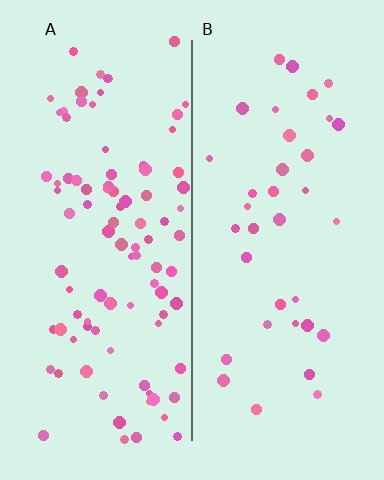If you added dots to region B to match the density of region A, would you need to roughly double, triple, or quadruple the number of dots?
Approximately triple.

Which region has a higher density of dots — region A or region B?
A (the left).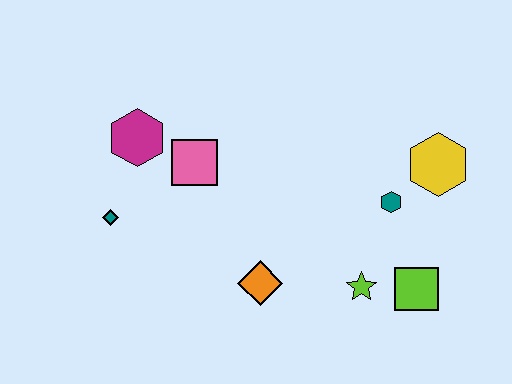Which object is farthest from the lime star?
The magenta hexagon is farthest from the lime star.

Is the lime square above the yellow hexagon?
No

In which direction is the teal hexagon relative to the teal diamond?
The teal hexagon is to the right of the teal diamond.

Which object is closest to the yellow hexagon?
The teal hexagon is closest to the yellow hexagon.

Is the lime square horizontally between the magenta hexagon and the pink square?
No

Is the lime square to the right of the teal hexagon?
Yes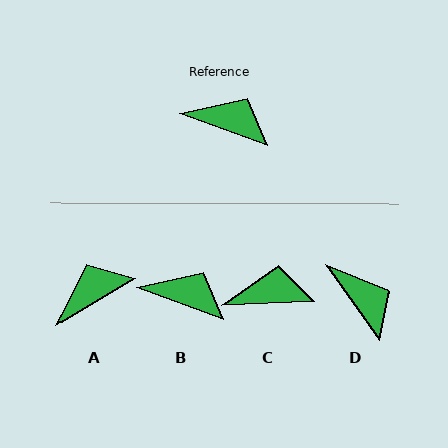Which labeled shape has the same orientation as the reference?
B.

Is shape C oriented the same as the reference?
No, it is off by about 23 degrees.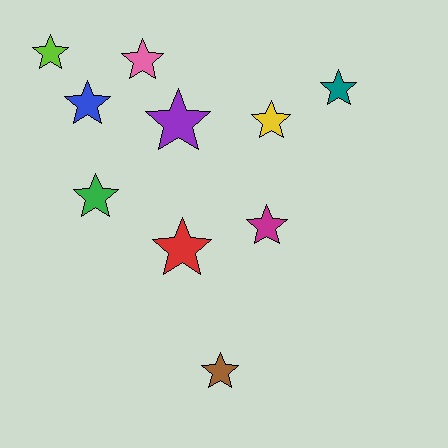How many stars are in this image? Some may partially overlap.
There are 10 stars.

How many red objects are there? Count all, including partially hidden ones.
There is 1 red object.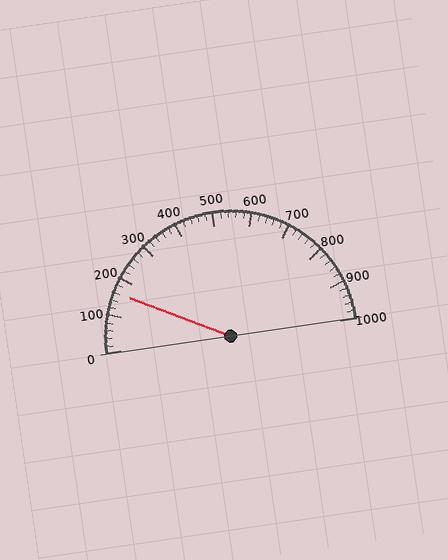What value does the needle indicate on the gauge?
The needle indicates approximately 160.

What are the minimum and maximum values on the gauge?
The gauge ranges from 0 to 1000.